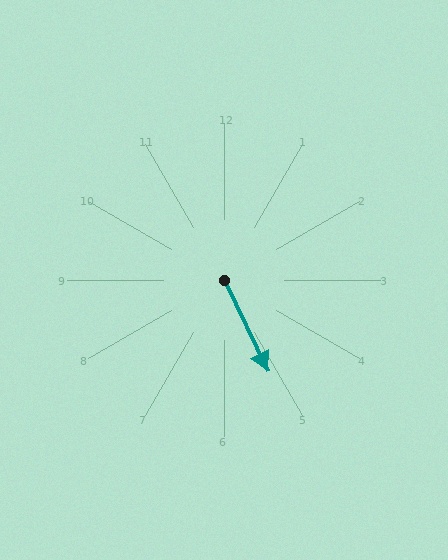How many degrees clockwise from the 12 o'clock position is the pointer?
Approximately 154 degrees.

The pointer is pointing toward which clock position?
Roughly 5 o'clock.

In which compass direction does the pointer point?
Southeast.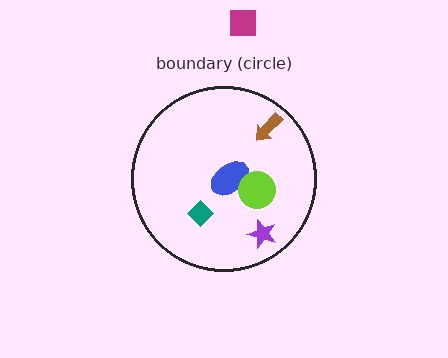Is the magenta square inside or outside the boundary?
Outside.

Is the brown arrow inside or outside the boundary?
Inside.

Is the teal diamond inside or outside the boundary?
Inside.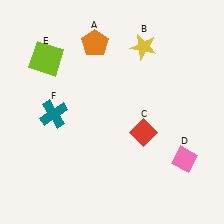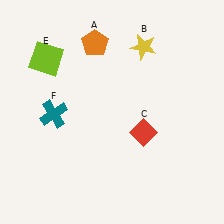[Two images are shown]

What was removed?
The pink diamond (D) was removed in Image 2.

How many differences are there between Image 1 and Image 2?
There is 1 difference between the two images.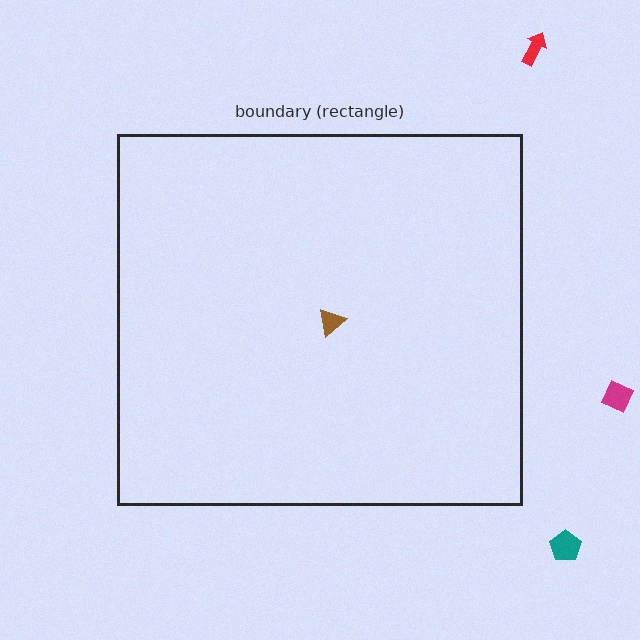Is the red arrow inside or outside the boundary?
Outside.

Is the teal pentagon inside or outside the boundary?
Outside.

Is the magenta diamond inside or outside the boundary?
Outside.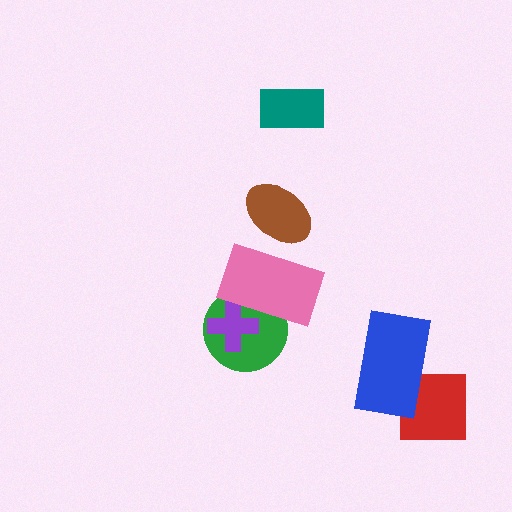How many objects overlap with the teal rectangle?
0 objects overlap with the teal rectangle.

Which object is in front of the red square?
The blue rectangle is in front of the red square.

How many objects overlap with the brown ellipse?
1 object overlaps with the brown ellipse.